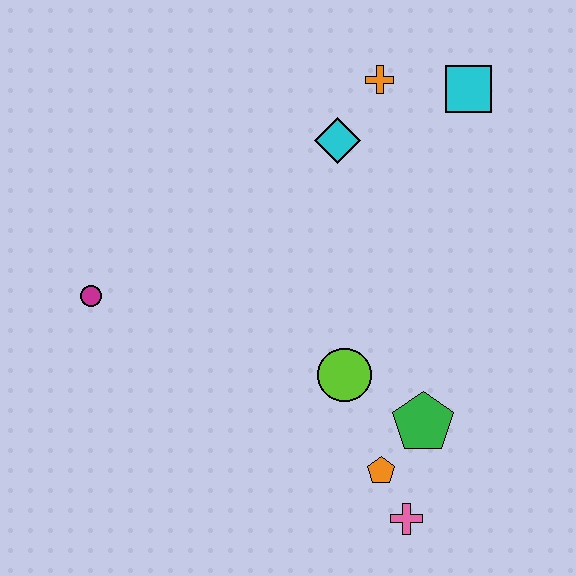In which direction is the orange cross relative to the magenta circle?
The orange cross is to the right of the magenta circle.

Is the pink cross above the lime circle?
No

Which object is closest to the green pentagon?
The orange pentagon is closest to the green pentagon.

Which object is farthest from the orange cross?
The pink cross is farthest from the orange cross.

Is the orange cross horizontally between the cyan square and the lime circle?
Yes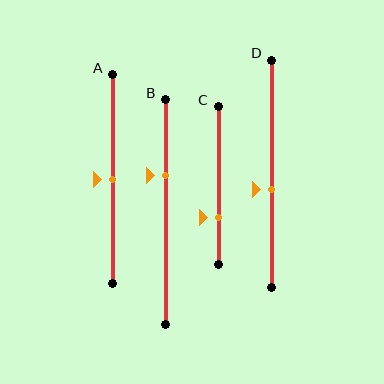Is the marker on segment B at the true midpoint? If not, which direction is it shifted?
No, the marker on segment B is shifted upward by about 16% of the segment length.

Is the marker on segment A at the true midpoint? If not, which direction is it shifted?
Yes, the marker on segment A is at the true midpoint.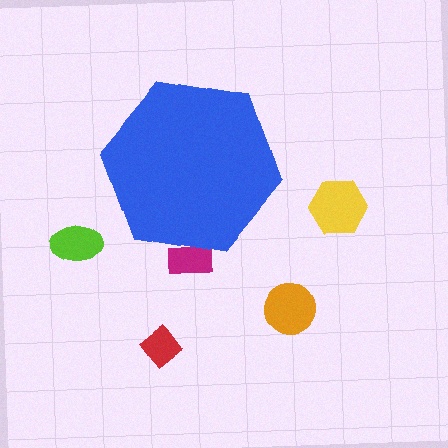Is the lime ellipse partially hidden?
No, the lime ellipse is fully visible.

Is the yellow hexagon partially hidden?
No, the yellow hexagon is fully visible.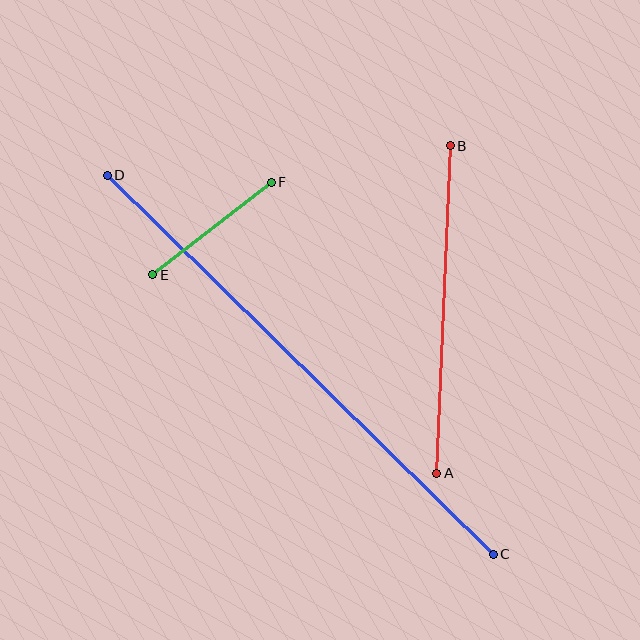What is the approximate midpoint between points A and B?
The midpoint is at approximately (443, 310) pixels.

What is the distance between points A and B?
The distance is approximately 328 pixels.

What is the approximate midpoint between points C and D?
The midpoint is at approximately (300, 365) pixels.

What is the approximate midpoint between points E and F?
The midpoint is at approximately (212, 229) pixels.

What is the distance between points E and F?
The distance is approximately 150 pixels.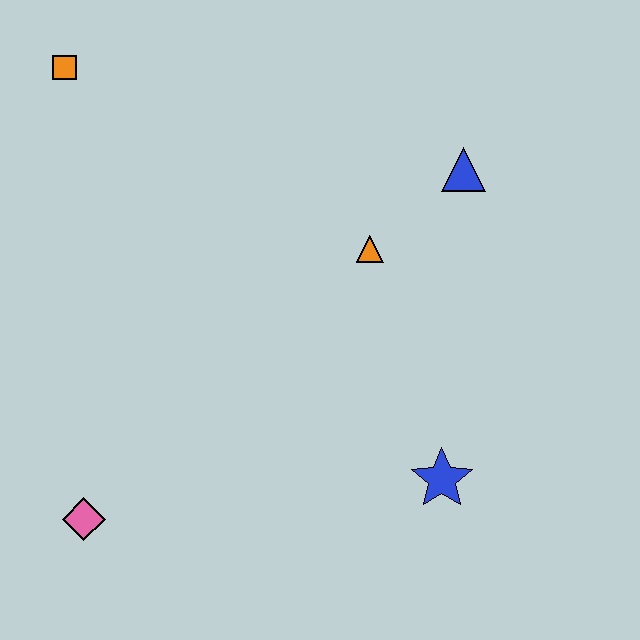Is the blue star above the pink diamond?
Yes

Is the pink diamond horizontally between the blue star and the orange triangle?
No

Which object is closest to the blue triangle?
The orange triangle is closest to the blue triangle.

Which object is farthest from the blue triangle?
The pink diamond is farthest from the blue triangle.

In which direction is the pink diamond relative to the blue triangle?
The pink diamond is to the left of the blue triangle.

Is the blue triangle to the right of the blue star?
Yes